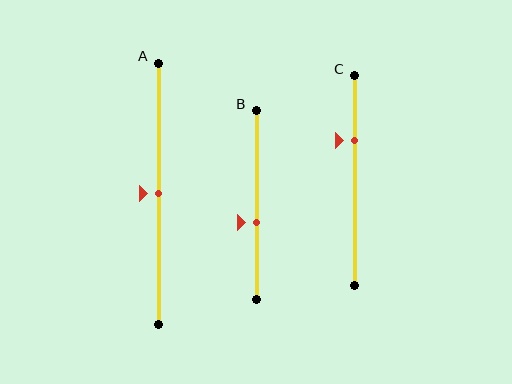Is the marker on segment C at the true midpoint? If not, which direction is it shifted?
No, the marker on segment C is shifted upward by about 19% of the segment length.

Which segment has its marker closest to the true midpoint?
Segment A has its marker closest to the true midpoint.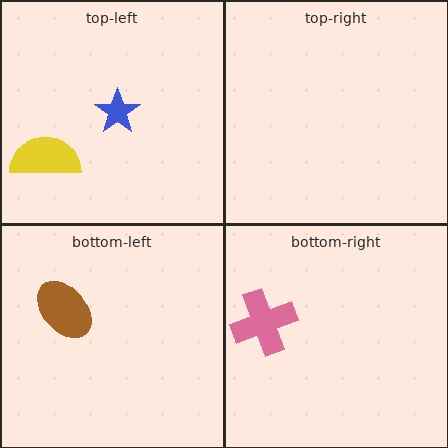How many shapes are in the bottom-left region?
1.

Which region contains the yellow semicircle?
The top-left region.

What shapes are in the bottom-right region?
The pink cross.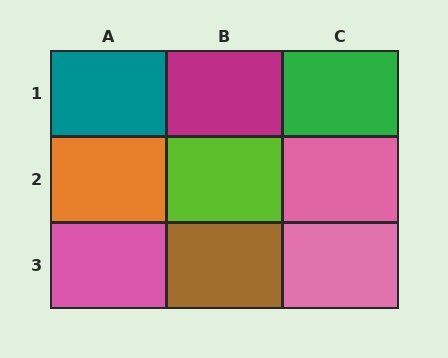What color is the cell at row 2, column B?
Lime.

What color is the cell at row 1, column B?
Magenta.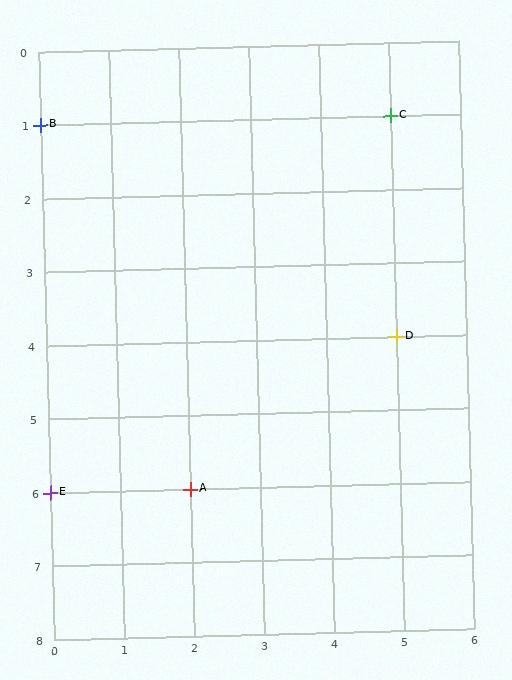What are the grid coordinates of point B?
Point B is at grid coordinates (0, 1).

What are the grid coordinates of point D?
Point D is at grid coordinates (5, 4).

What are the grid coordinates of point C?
Point C is at grid coordinates (5, 1).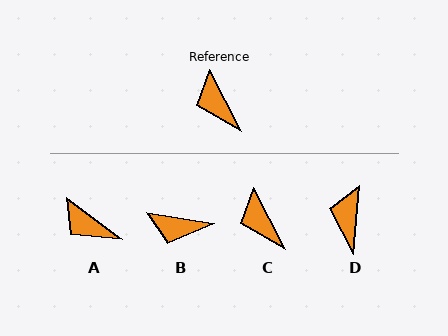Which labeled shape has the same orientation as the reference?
C.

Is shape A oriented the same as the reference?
No, it is off by about 25 degrees.